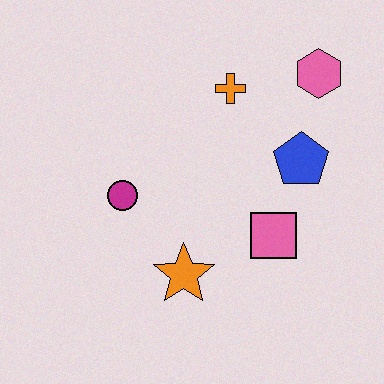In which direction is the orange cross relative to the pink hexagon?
The orange cross is to the left of the pink hexagon.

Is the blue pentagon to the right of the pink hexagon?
No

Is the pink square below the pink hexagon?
Yes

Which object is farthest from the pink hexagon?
The orange star is farthest from the pink hexagon.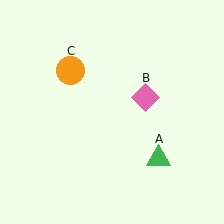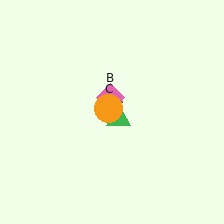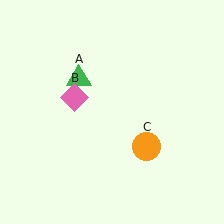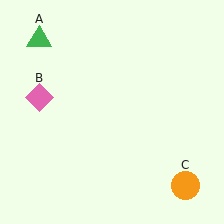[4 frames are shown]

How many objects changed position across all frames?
3 objects changed position: green triangle (object A), pink diamond (object B), orange circle (object C).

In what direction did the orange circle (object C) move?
The orange circle (object C) moved down and to the right.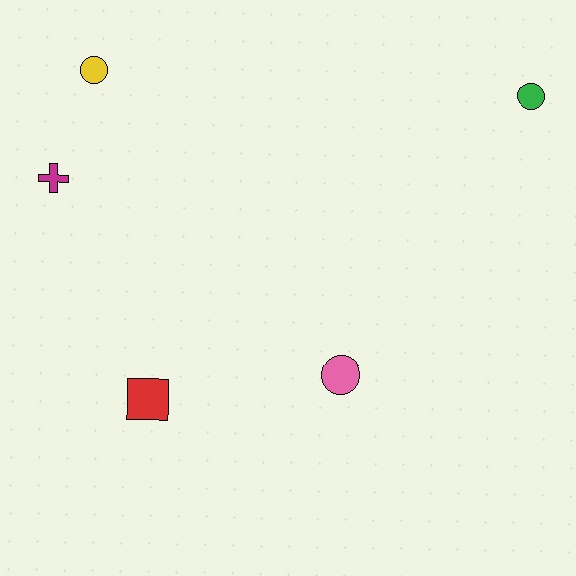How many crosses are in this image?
There is 1 cross.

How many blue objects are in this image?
There are no blue objects.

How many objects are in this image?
There are 5 objects.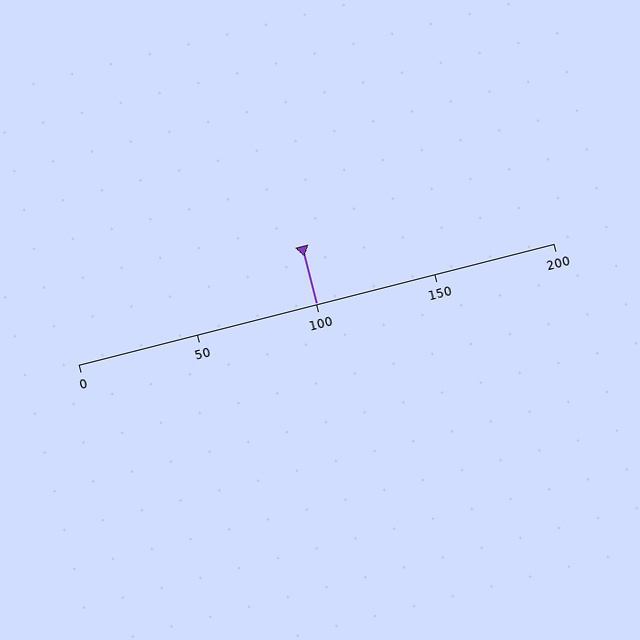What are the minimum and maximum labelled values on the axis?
The axis runs from 0 to 200.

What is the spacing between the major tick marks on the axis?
The major ticks are spaced 50 apart.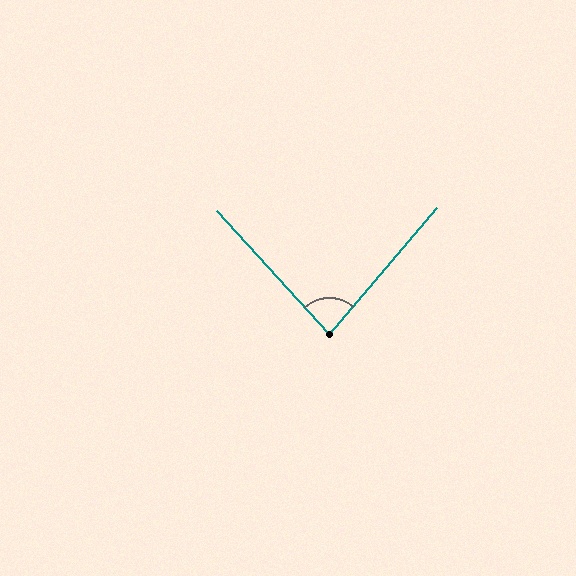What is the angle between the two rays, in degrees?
Approximately 83 degrees.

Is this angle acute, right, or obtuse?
It is acute.